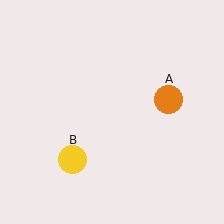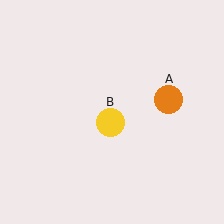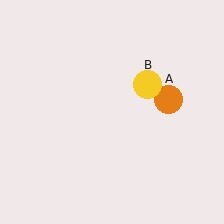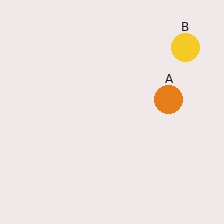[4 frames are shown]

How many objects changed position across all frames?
1 object changed position: yellow circle (object B).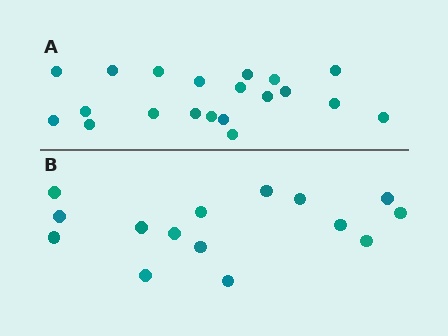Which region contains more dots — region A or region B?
Region A (the top region) has more dots.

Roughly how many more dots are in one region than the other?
Region A has about 5 more dots than region B.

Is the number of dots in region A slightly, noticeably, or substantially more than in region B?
Region A has noticeably more, but not dramatically so. The ratio is roughly 1.3 to 1.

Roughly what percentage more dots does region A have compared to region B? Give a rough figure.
About 35% more.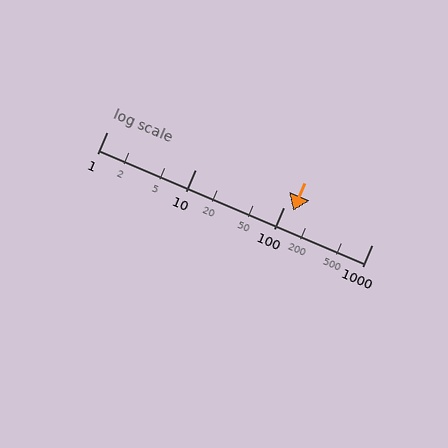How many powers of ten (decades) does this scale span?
The scale spans 3 decades, from 1 to 1000.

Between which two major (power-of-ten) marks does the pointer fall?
The pointer is between 100 and 1000.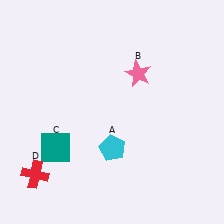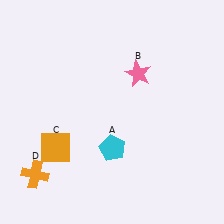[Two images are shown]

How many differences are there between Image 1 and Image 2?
There are 2 differences between the two images.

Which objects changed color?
C changed from teal to orange. D changed from red to orange.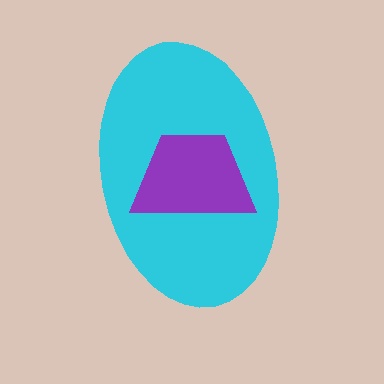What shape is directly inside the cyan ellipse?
The purple trapezoid.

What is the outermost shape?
The cyan ellipse.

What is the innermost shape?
The purple trapezoid.